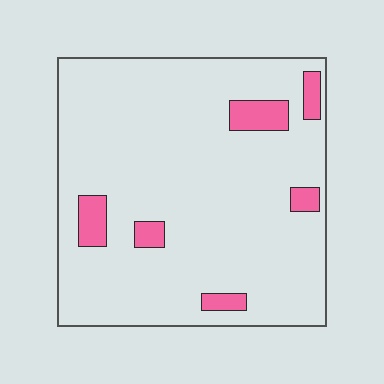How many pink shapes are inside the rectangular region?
6.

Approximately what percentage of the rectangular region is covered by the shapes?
Approximately 10%.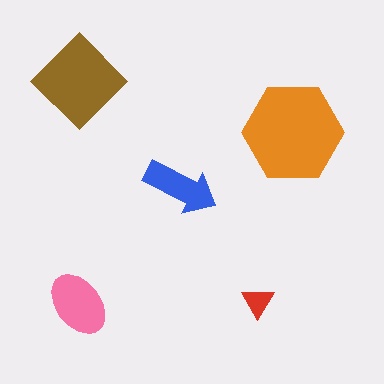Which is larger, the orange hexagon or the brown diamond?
The orange hexagon.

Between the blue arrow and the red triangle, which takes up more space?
The blue arrow.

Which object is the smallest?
The red triangle.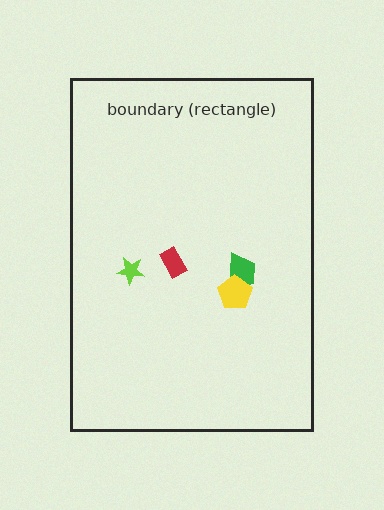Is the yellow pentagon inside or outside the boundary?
Inside.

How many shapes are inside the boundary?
4 inside, 0 outside.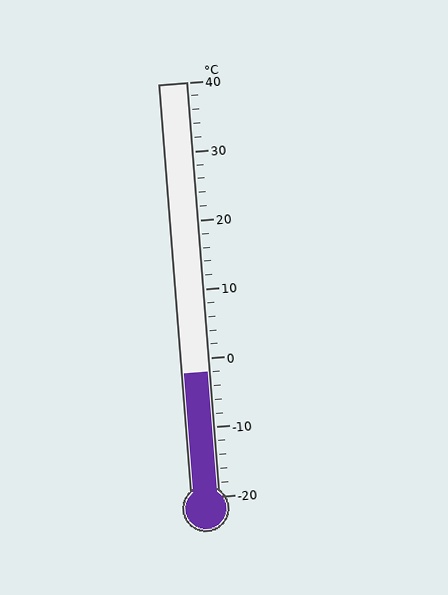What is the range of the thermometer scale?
The thermometer scale ranges from -20°C to 40°C.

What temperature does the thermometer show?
The thermometer shows approximately -2°C.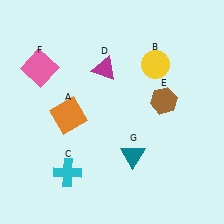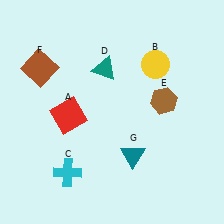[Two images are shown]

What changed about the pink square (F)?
In Image 1, F is pink. In Image 2, it changed to brown.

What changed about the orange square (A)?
In Image 1, A is orange. In Image 2, it changed to red.